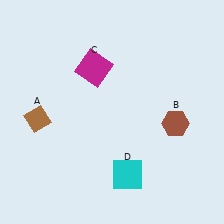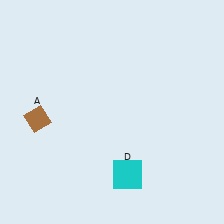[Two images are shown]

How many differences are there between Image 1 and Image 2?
There are 2 differences between the two images.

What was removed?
The magenta square (C), the brown hexagon (B) were removed in Image 2.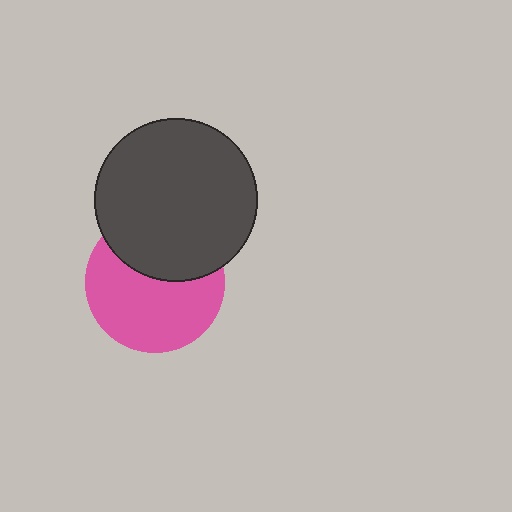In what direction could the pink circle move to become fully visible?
The pink circle could move down. That would shift it out from behind the dark gray circle entirely.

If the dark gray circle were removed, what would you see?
You would see the complete pink circle.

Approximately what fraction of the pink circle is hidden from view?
Roughly 38% of the pink circle is hidden behind the dark gray circle.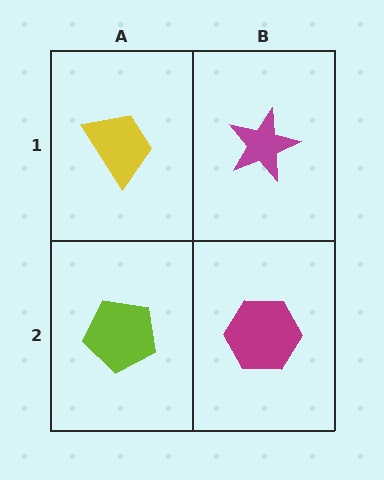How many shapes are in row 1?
2 shapes.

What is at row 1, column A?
A yellow trapezoid.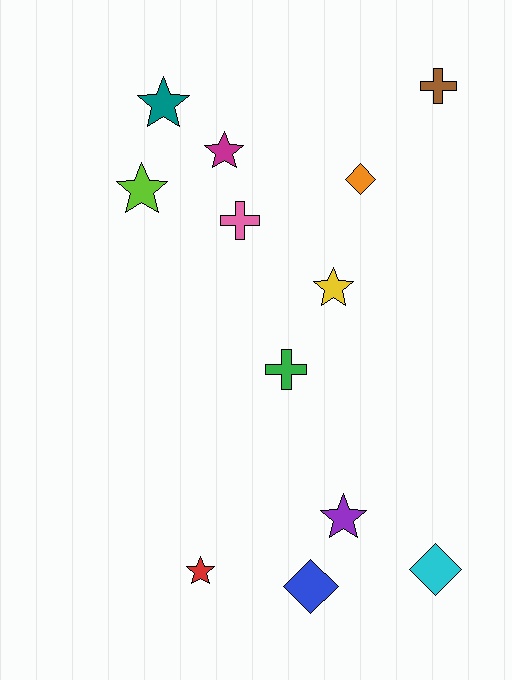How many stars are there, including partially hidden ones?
There are 6 stars.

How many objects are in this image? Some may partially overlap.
There are 12 objects.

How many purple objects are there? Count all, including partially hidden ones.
There is 1 purple object.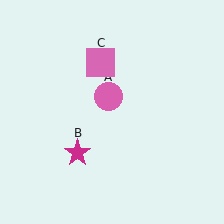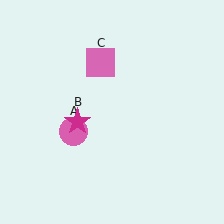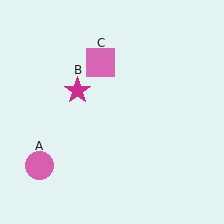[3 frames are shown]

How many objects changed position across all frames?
2 objects changed position: pink circle (object A), magenta star (object B).